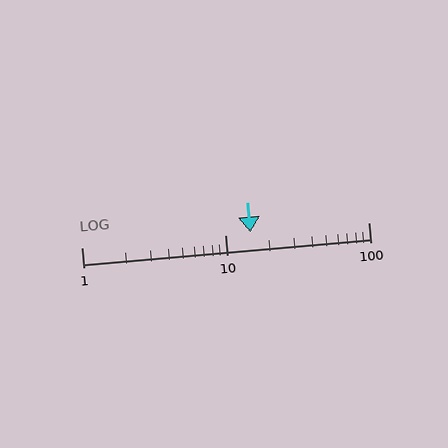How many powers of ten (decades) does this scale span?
The scale spans 2 decades, from 1 to 100.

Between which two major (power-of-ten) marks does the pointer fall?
The pointer is between 10 and 100.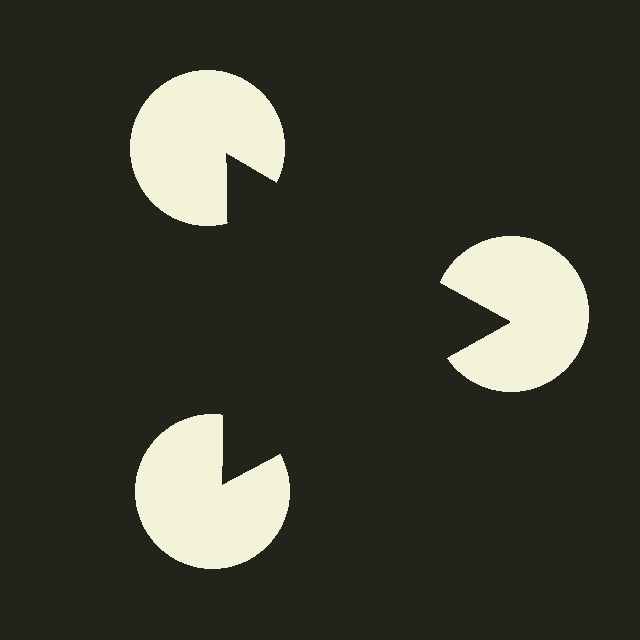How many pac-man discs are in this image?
There are 3 — one at each vertex of the illusory triangle.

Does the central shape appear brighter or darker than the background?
It typically appears slightly darker than the background, even though no actual brightness change is drawn.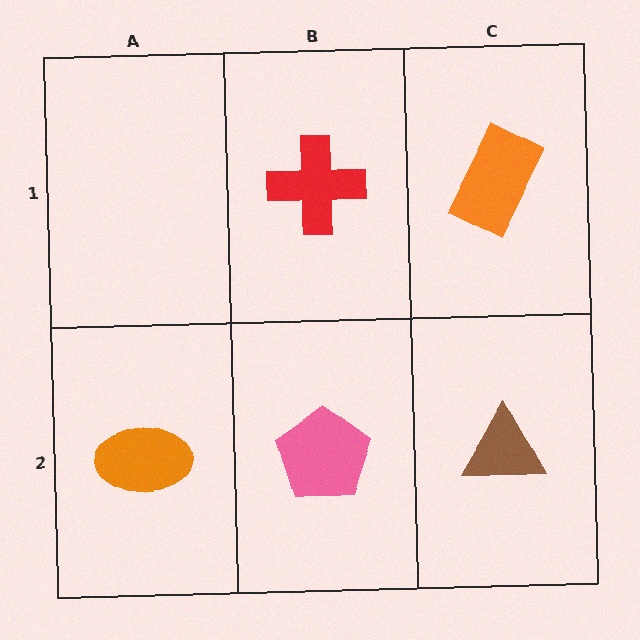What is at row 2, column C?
A brown triangle.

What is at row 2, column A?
An orange ellipse.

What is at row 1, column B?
A red cross.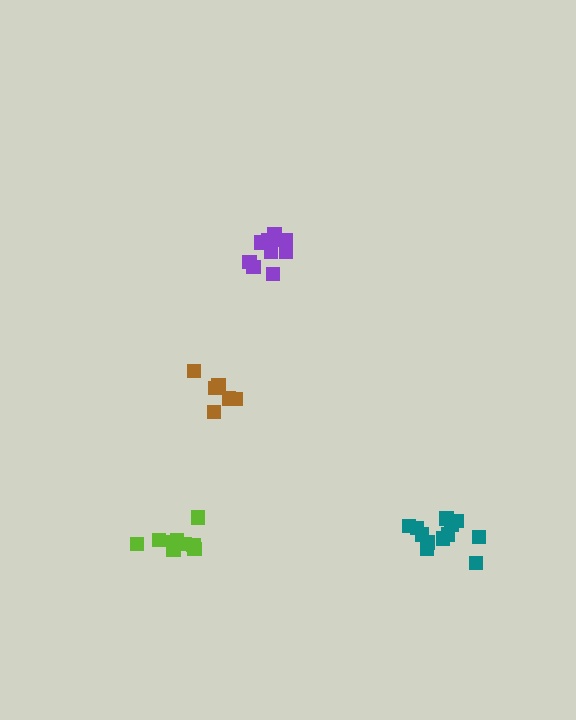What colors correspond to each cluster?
The clusters are colored: lime, brown, teal, purple.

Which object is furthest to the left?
The lime cluster is leftmost.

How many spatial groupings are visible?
There are 4 spatial groupings.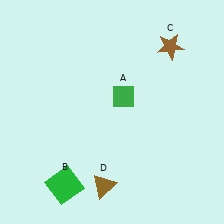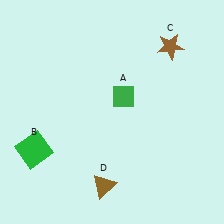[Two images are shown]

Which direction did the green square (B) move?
The green square (B) moved up.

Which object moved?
The green square (B) moved up.